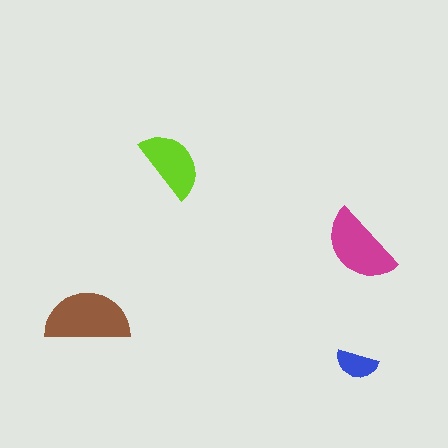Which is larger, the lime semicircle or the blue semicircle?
The lime one.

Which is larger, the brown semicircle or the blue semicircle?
The brown one.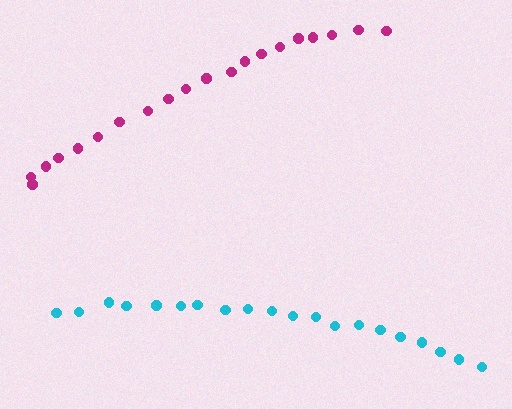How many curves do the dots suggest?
There are 2 distinct paths.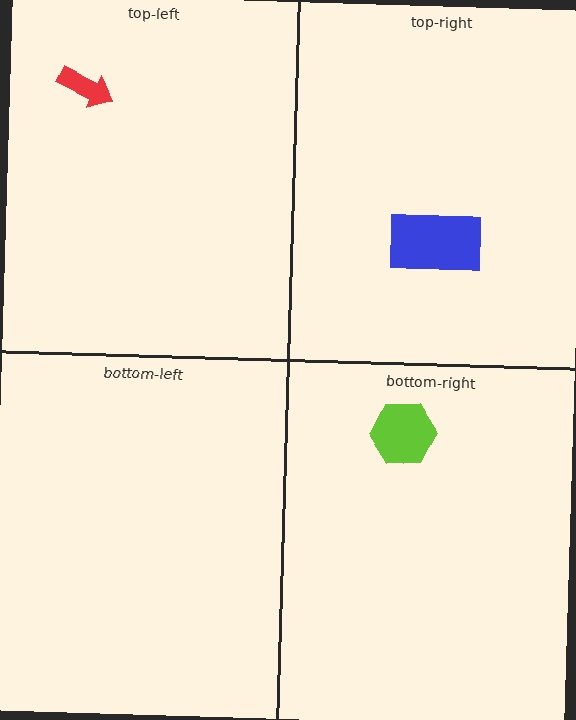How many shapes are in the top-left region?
1.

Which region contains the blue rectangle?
The top-right region.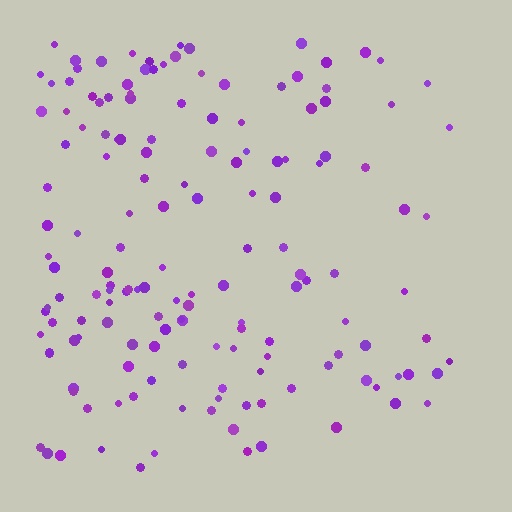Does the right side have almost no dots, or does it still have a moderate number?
Still a moderate number, just noticeably fewer than the left.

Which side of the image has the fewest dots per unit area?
The right.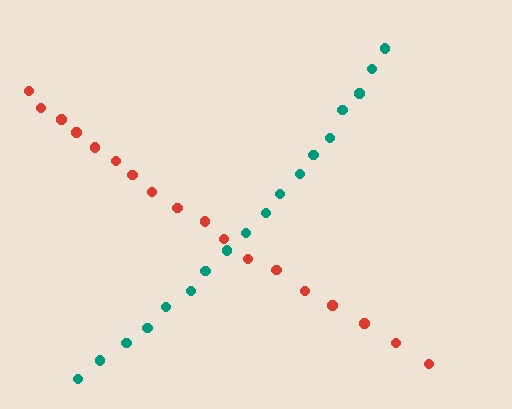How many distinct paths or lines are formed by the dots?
There are 2 distinct paths.